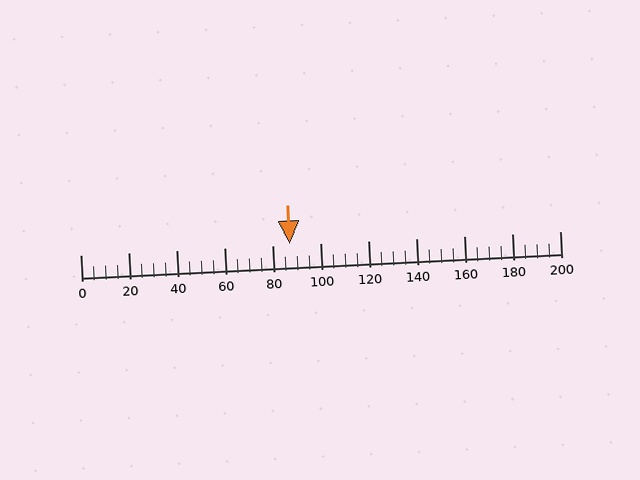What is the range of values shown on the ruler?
The ruler shows values from 0 to 200.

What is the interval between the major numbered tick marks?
The major tick marks are spaced 20 units apart.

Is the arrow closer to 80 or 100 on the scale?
The arrow is closer to 80.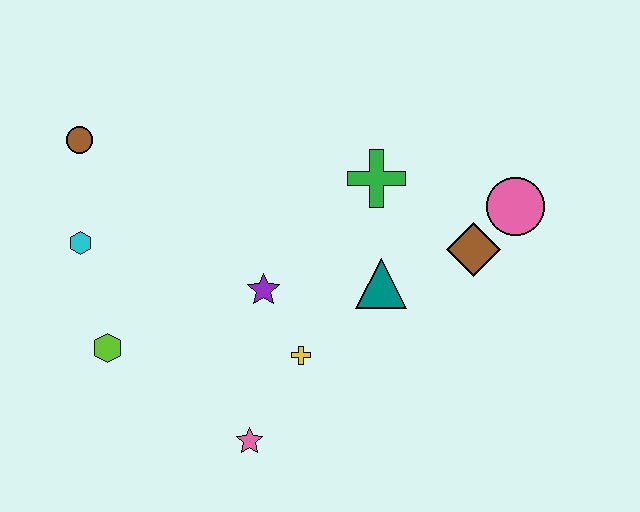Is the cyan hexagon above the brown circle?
No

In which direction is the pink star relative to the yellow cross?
The pink star is below the yellow cross.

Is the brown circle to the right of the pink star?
No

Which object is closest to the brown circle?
The cyan hexagon is closest to the brown circle.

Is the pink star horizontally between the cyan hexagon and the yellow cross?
Yes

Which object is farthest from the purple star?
The pink circle is farthest from the purple star.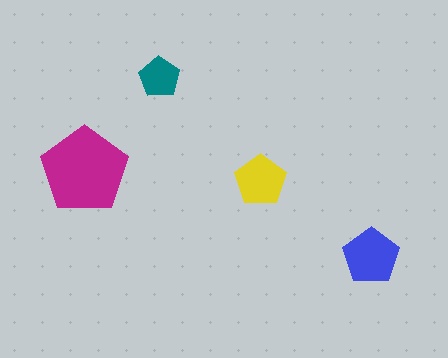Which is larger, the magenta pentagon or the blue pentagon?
The magenta one.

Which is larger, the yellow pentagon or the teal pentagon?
The yellow one.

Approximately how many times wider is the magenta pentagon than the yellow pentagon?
About 1.5 times wider.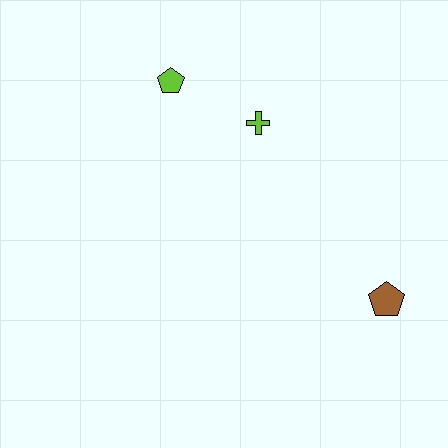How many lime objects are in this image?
There are 2 lime objects.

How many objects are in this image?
There are 3 objects.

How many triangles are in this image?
There are no triangles.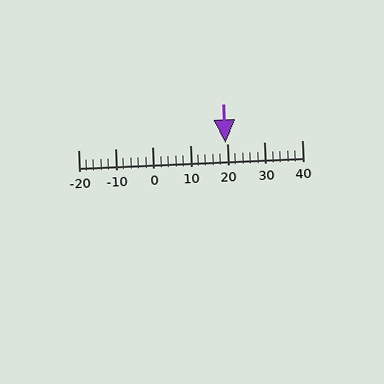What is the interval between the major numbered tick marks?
The major tick marks are spaced 10 units apart.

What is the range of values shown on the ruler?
The ruler shows values from -20 to 40.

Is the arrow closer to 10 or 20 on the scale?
The arrow is closer to 20.